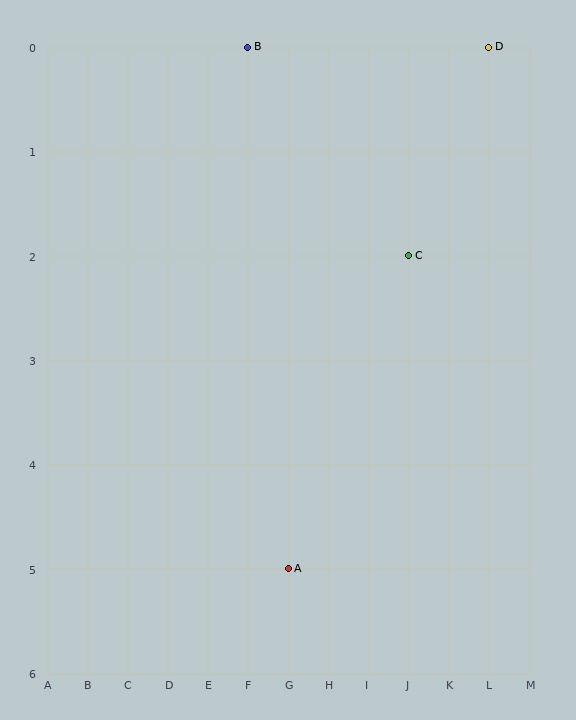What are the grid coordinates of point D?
Point D is at grid coordinates (L, 0).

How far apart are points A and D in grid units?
Points A and D are 5 columns and 5 rows apart (about 7.1 grid units diagonally).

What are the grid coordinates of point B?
Point B is at grid coordinates (F, 0).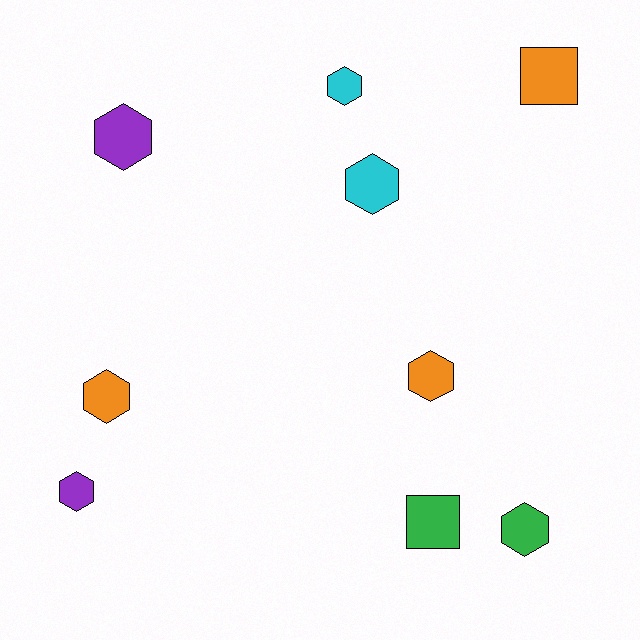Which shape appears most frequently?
Hexagon, with 7 objects.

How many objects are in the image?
There are 9 objects.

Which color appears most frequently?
Orange, with 3 objects.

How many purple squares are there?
There are no purple squares.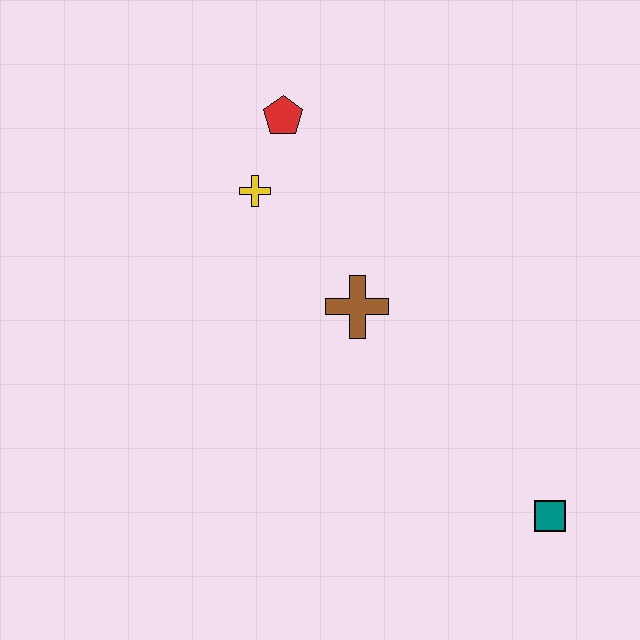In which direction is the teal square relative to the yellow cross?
The teal square is below the yellow cross.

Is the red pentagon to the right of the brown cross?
No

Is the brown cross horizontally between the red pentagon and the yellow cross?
No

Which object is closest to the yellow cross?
The red pentagon is closest to the yellow cross.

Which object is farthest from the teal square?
The red pentagon is farthest from the teal square.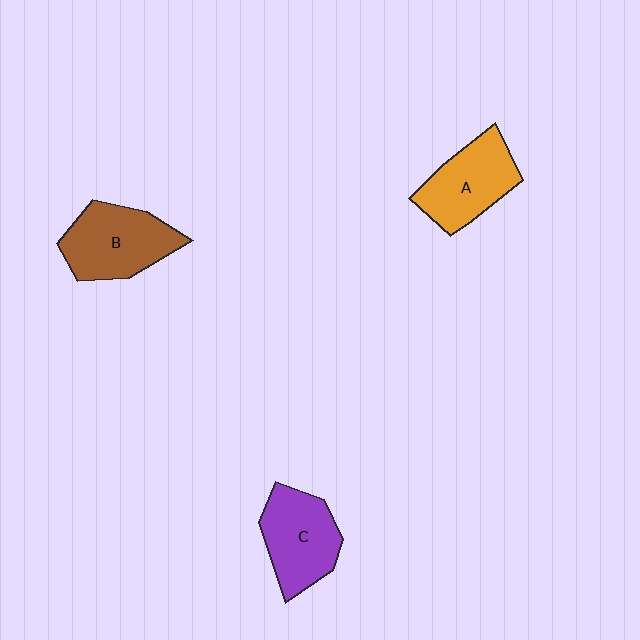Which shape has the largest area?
Shape B (brown).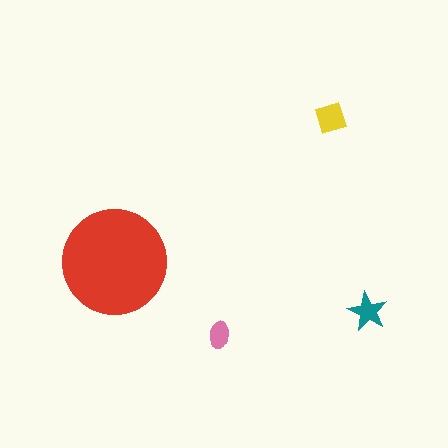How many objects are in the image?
There are 4 objects in the image.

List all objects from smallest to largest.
The pink ellipse, the teal star, the yellow diamond, the red circle.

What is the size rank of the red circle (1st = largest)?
1st.